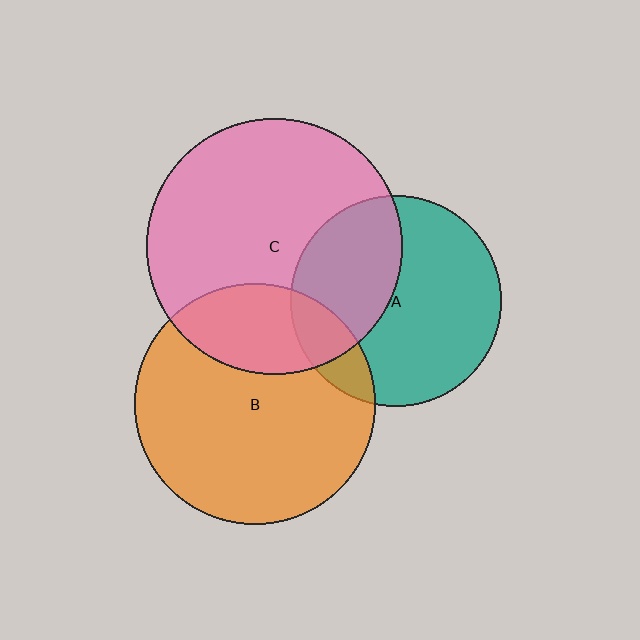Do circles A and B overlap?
Yes.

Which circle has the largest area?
Circle C (pink).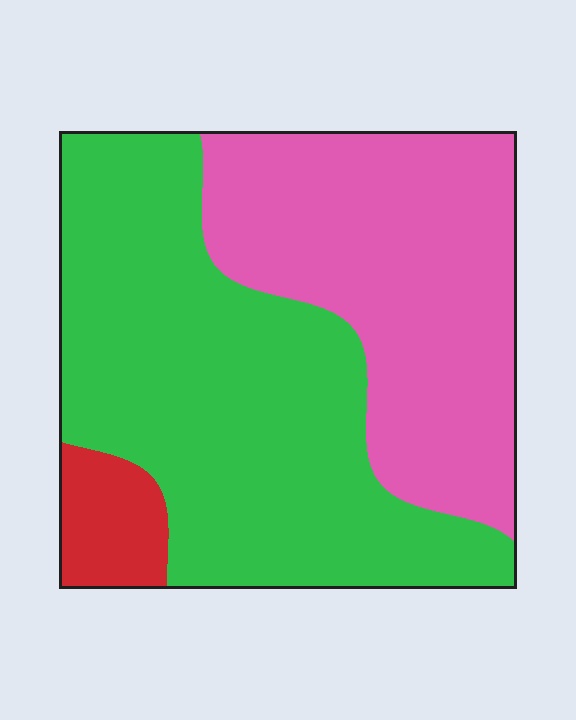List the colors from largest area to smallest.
From largest to smallest: green, pink, red.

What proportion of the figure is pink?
Pink covers 40% of the figure.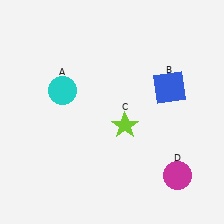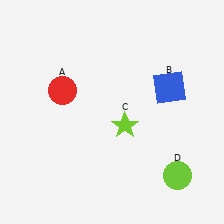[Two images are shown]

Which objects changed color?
A changed from cyan to red. D changed from magenta to lime.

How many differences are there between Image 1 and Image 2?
There are 2 differences between the two images.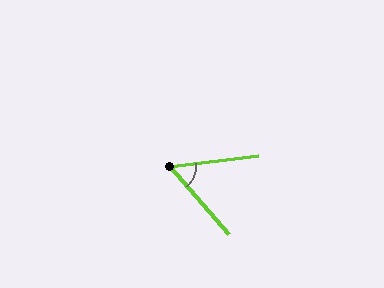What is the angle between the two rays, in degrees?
Approximately 56 degrees.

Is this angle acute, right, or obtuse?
It is acute.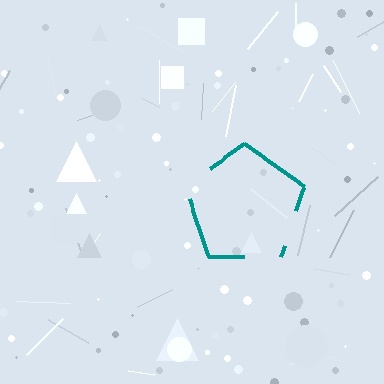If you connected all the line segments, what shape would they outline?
They would outline a pentagon.